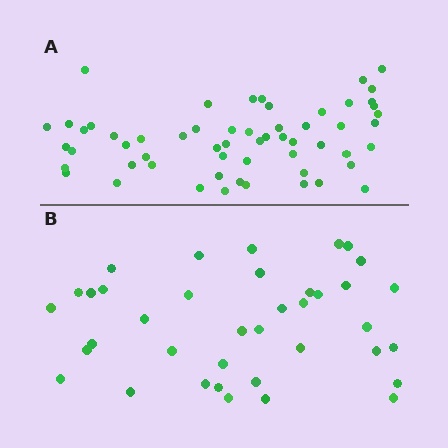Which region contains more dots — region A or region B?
Region A (the top region) has more dots.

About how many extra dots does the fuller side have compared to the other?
Region A has approximately 20 more dots than region B.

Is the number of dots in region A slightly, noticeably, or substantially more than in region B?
Region A has substantially more. The ratio is roughly 1.5 to 1.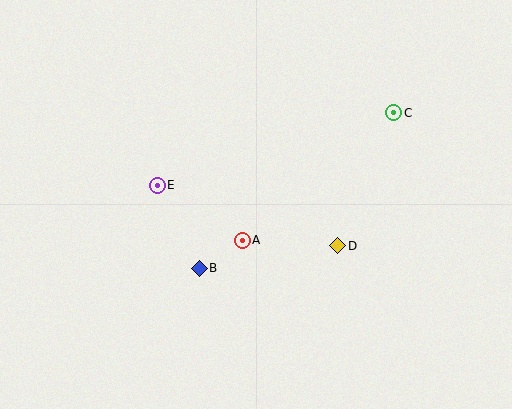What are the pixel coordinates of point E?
Point E is at (157, 185).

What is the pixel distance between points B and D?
The distance between B and D is 141 pixels.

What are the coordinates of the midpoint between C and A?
The midpoint between C and A is at (318, 177).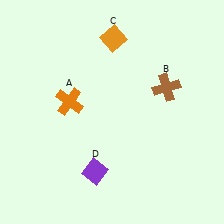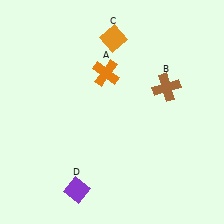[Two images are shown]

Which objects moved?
The objects that moved are: the orange cross (A), the purple diamond (D).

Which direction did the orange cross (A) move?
The orange cross (A) moved right.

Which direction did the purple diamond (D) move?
The purple diamond (D) moved down.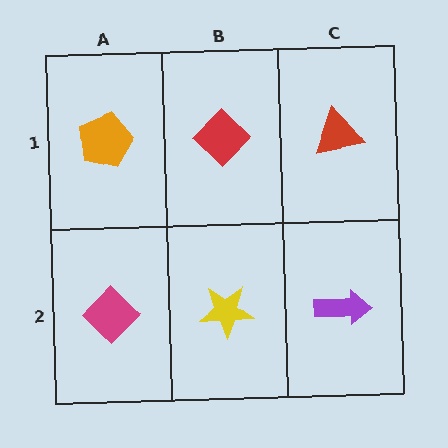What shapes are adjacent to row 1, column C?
A purple arrow (row 2, column C), a red diamond (row 1, column B).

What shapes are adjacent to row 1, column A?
A magenta diamond (row 2, column A), a red diamond (row 1, column B).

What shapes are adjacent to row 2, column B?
A red diamond (row 1, column B), a magenta diamond (row 2, column A), a purple arrow (row 2, column C).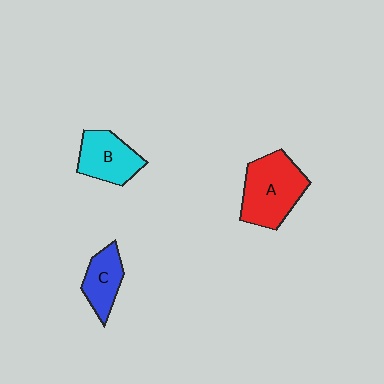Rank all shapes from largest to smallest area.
From largest to smallest: A (red), B (cyan), C (blue).